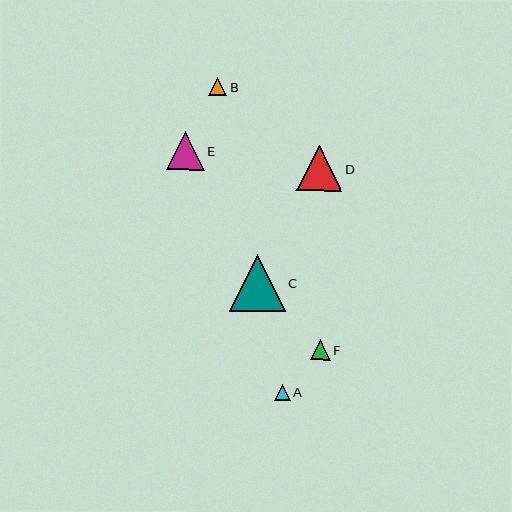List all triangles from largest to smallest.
From largest to smallest: C, D, E, F, B, A.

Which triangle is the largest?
Triangle C is the largest with a size of approximately 56 pixels.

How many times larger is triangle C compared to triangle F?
Triangle C is approximately 2.9 times the size of triangle F.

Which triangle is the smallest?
Triangle A is the smallest with a size of approximately 16 pixels.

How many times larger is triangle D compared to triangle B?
Triangle D is approximately 2.6 times the size of triangle B.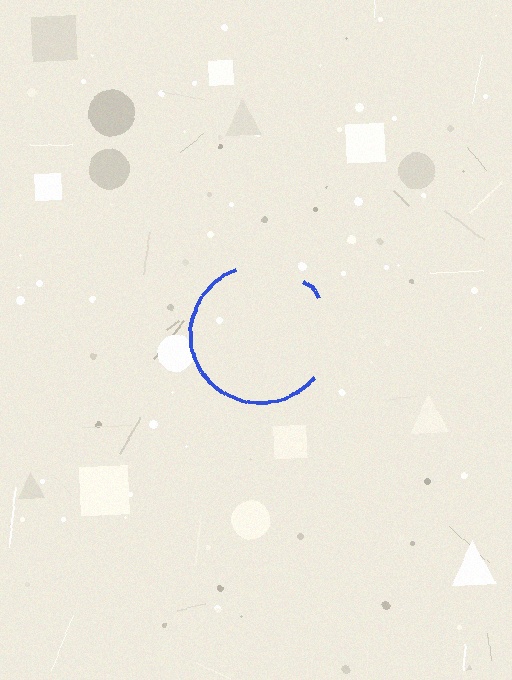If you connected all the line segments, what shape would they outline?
They would outline a circle.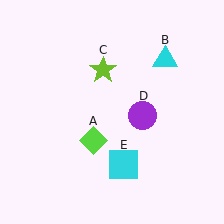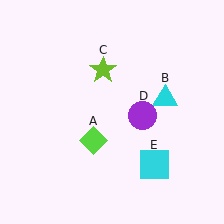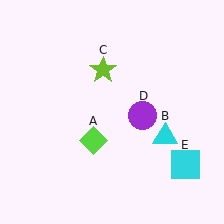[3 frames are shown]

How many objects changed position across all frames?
2 objects changed position: cyan triangle (object B), cyan square (object E).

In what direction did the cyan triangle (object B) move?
The cyan triangle (object B) moved down.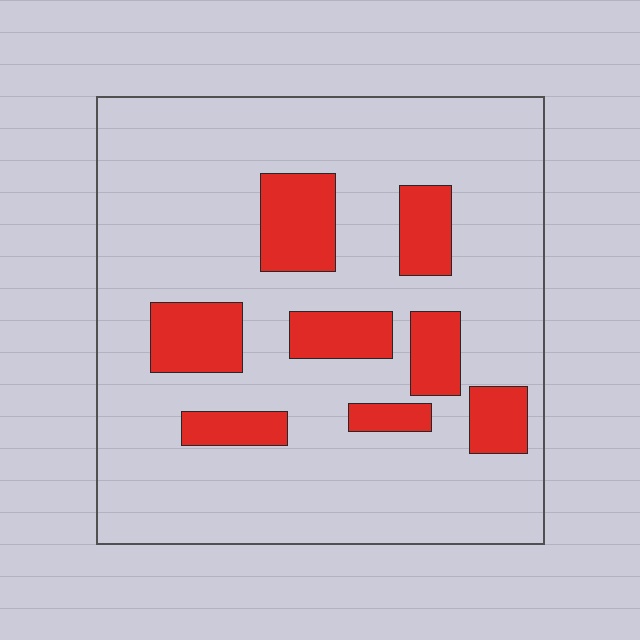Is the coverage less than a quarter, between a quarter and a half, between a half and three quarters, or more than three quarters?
Less than a quarter.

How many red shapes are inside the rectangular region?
8.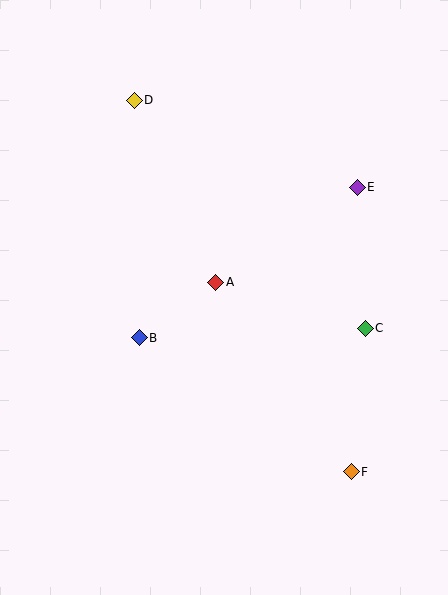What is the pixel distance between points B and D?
The distance between B and D is 238 pixels.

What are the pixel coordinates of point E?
Point E is at (357, 187).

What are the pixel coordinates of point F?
Point F is at (351, 472).